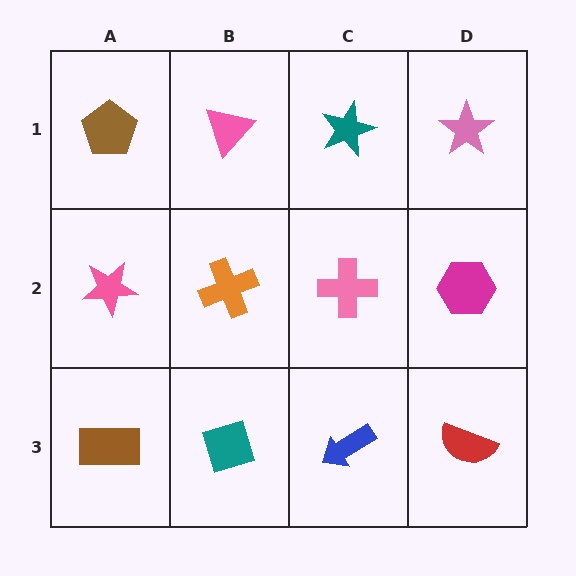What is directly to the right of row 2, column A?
An orange cross.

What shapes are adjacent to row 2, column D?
A pink star (row 1, column D), a red semicircle (row 3, column D), a pink cross (row 2, column C).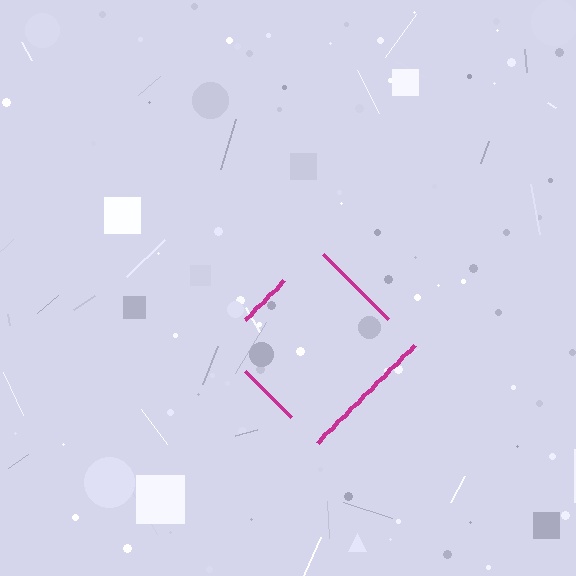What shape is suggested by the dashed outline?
The dashed outline suggests a diamond.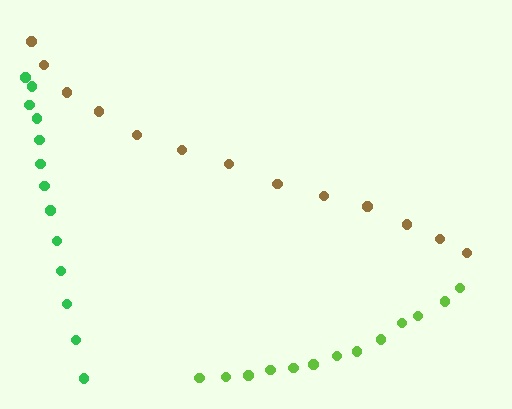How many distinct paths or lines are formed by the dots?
There are 3 distinct paths.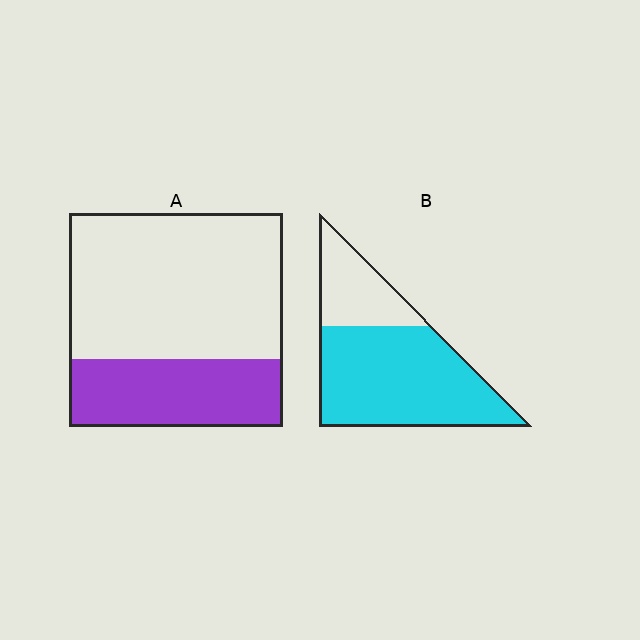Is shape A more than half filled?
No.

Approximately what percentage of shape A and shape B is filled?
A is approximately 30% and B is approximately 70%.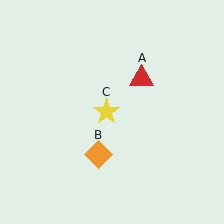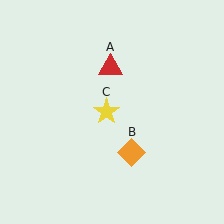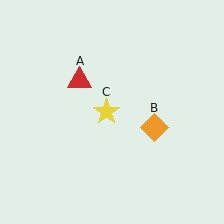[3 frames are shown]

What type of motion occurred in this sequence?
The red triangle (object A), orange diamond (object B) rotated counterclockwise around the center of the scene.